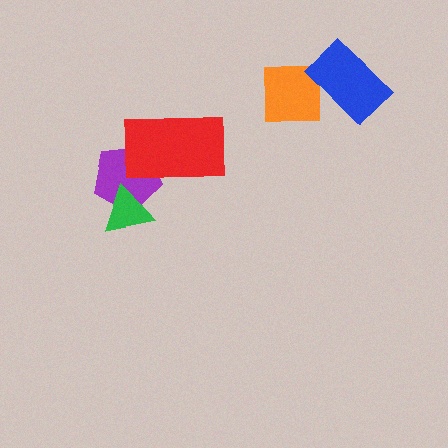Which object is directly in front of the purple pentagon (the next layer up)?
The green triangle is directly in front of the purple pentagon.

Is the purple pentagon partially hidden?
Yes, it is partially covered by another shape.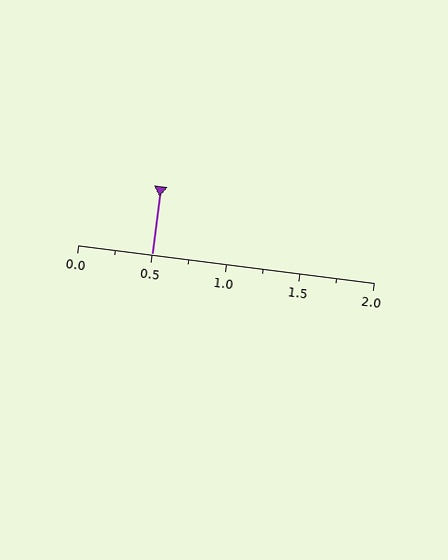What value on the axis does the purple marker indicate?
The marker indicates approximately 0.5.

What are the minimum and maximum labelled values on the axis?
The axis runs from 0.0 to 2.0.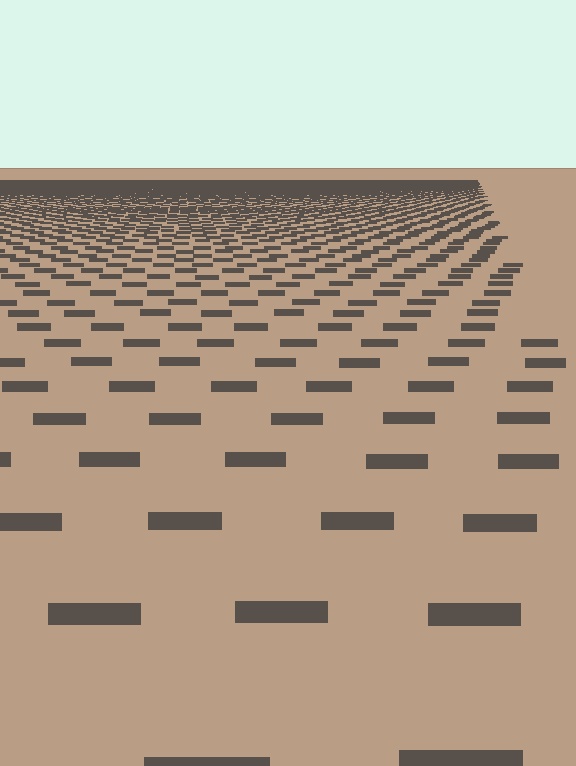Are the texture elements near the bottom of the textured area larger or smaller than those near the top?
Larger. Near the bottom, elements are closer to the viewer and appear at a bigger on-screen size.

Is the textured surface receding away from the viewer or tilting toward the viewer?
The surface is receding away from the viewer. Texture elements get smaller and denser toward the top.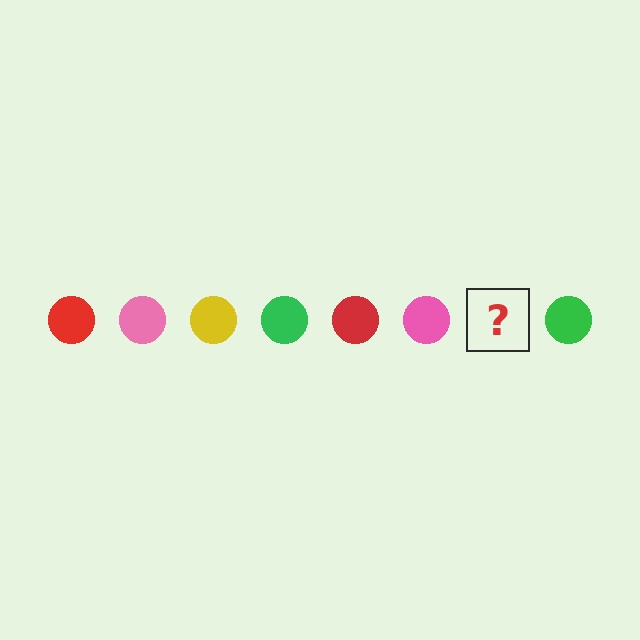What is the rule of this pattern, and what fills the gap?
The rule is that the pattern cycles through red, pink, yellow, green circles. The gap should be filled with a yellow circle.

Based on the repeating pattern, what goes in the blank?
The blank should be a yellow circle.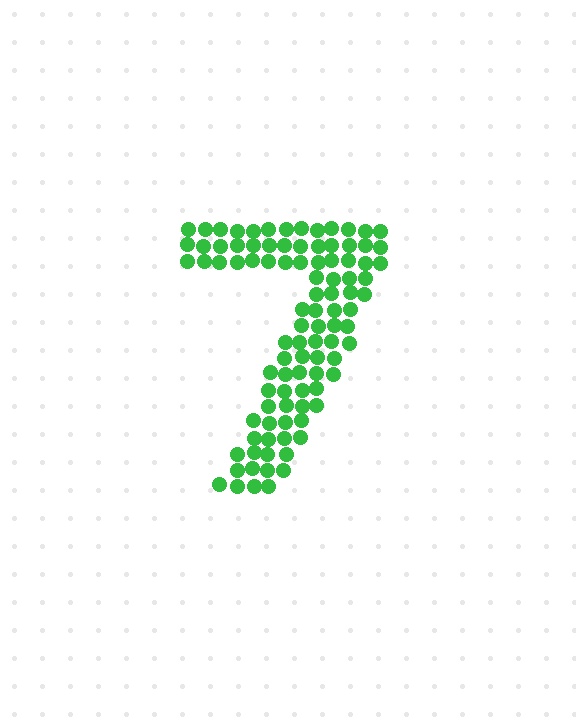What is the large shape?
The large shape is the digit 7.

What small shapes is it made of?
It is made of small circles.